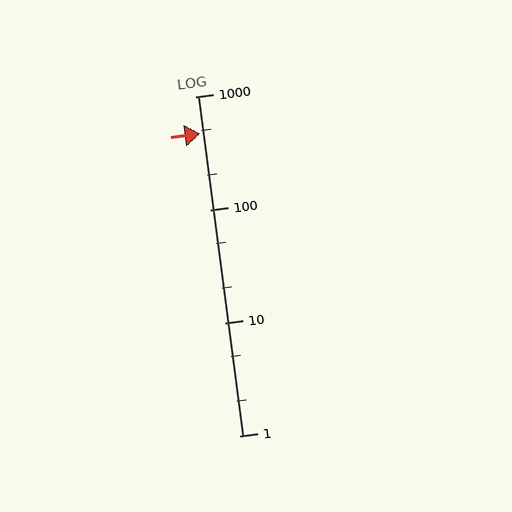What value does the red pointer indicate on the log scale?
The pointer indicates approximately 470.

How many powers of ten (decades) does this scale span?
The scale spans 3 decades, from 1 to 1000.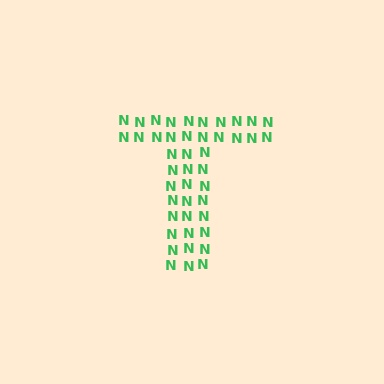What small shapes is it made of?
It is made of small letter N's.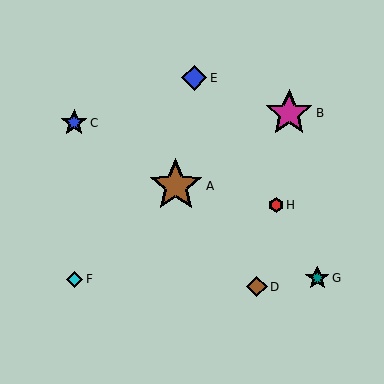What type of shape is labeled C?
Shape C is a blue star.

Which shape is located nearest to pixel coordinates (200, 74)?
The blue diamond (labeled E) at (194, 78) is nearest to that location.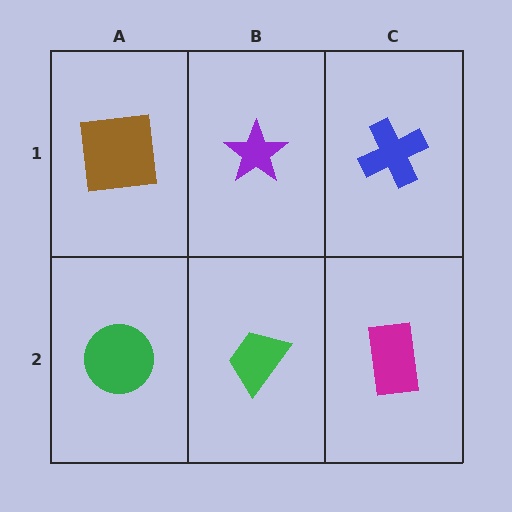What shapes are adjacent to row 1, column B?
A green trapezoid (row 2, column B), a brown square (row 1, column A), a blue cross (row 1, column C).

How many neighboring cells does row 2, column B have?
3.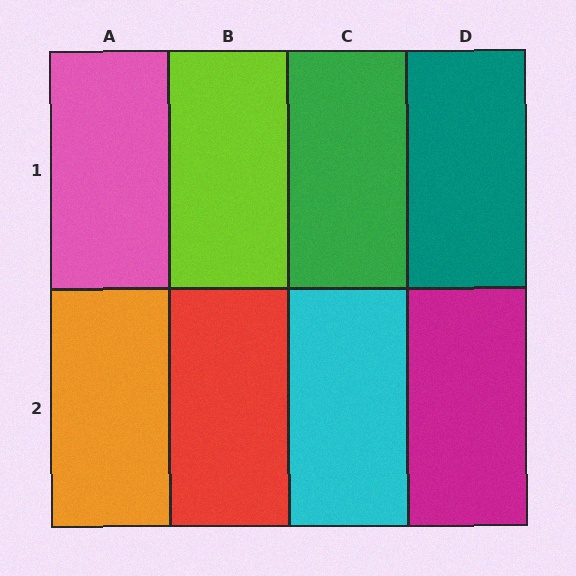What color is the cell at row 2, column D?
Magenta.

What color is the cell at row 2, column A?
Orange.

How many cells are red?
1 cell is red.